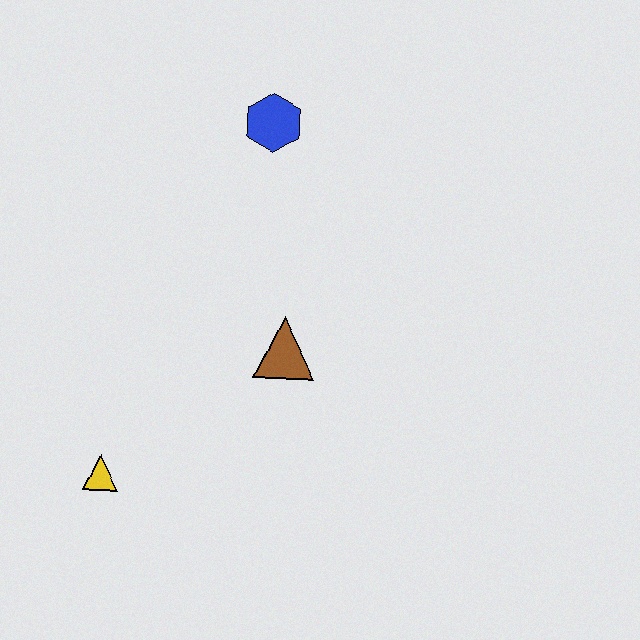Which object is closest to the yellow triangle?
The brown triangle is closest to the yellow triangle.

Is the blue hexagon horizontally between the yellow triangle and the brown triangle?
Yes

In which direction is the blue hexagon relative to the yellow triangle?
The blue hexagon is above the yellow triangle.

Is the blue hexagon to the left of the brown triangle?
Yes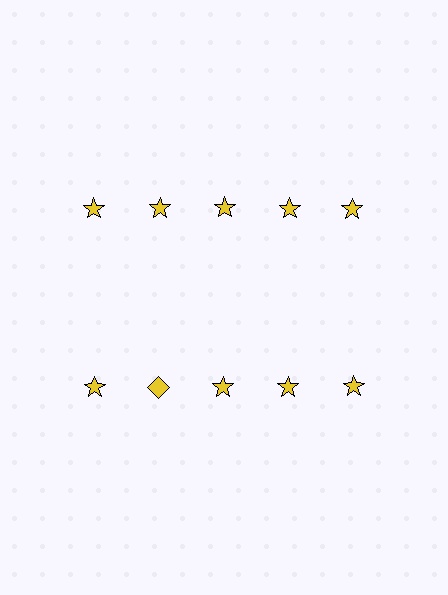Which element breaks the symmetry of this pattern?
The yellow diamond in the second row, second from left column breaks the symmetry. All other shapes are yellow stars.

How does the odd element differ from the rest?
It has a different shape: diamond instead of star.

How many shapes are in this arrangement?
There are 10 shapes arranged in a grid pattern.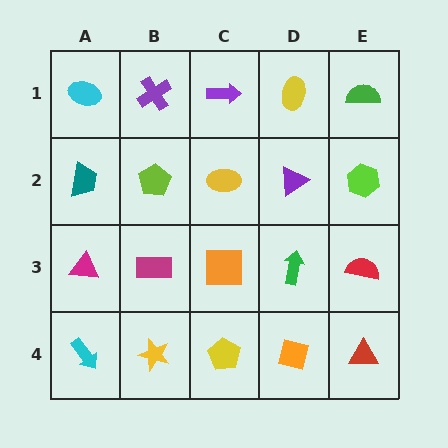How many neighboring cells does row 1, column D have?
3.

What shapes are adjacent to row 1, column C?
A yellow ellipse (row 2, column C), a purple cross (row 1, column B), a yellow ellipse (row 1, column D).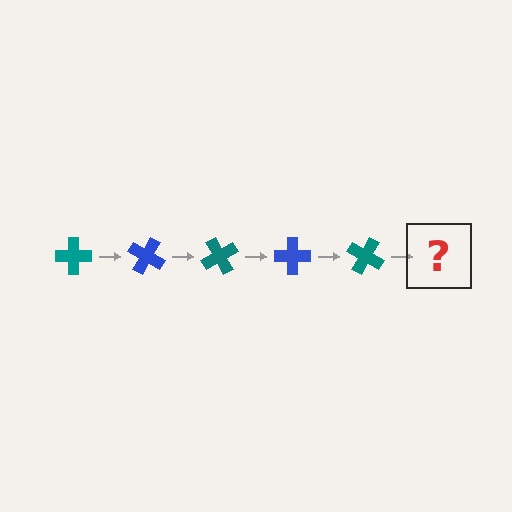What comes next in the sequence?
The next element should be a blue cross, rotated 150 degrees from the start.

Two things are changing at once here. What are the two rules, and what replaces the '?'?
The two rules are that it rotates 30 degrees each step and the color cycles through teal and blue. The '?' should be a blue cross, rotated 150 degrees from the start.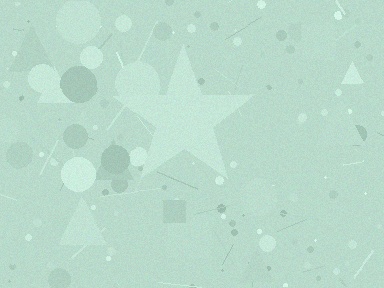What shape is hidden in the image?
A star is hidden in the image.